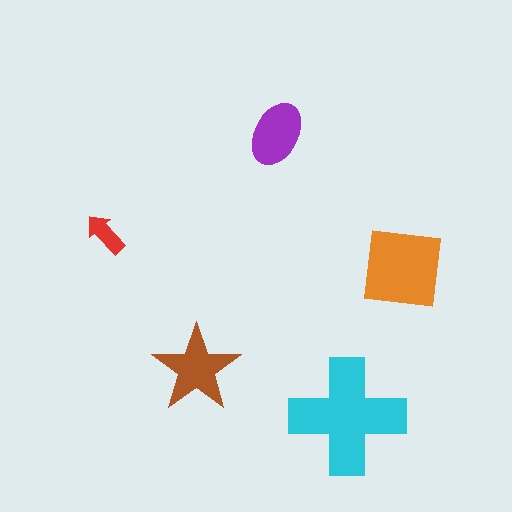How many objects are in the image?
There are 5 objects in the image.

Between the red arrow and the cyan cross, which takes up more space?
The cyan cross.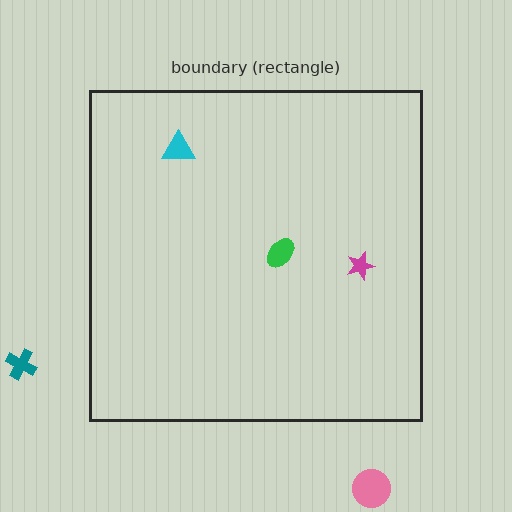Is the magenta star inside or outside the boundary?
Inside.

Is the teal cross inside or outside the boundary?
Outside.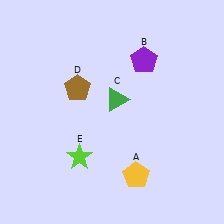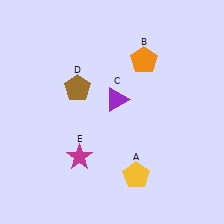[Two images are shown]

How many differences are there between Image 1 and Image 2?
There are 3 differences between the two images.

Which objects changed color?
B changed from purple to orange. C changed from green to purple. E changed from lime to magenta.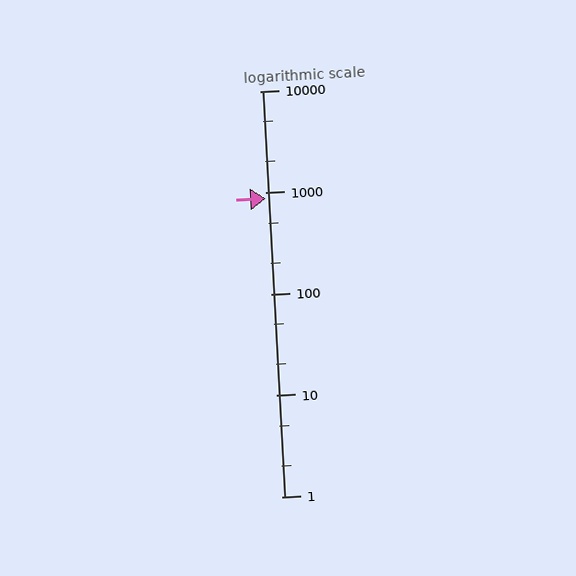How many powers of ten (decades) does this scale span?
The scale spans 4 decades, from 1 to 10000.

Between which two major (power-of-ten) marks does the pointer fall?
The pointer is between 100 and 1000.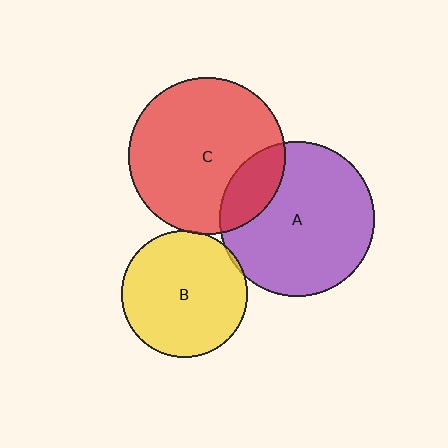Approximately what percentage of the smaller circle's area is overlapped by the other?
Approximately 5%.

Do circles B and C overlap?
Yes.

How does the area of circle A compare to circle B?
Approximately 1.5 times.